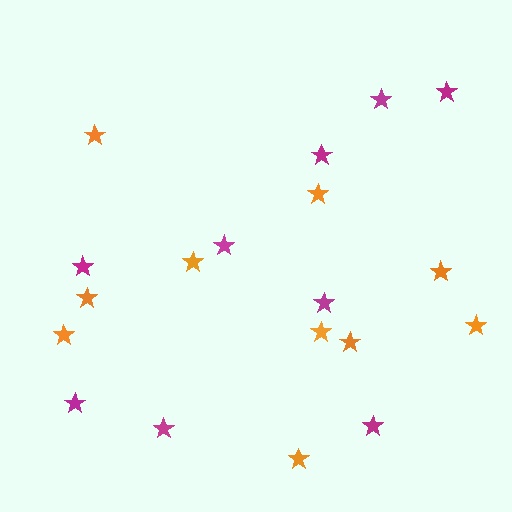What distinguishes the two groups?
There are 2 groups: one group of magenta stars (9) and one group of orange stars (10).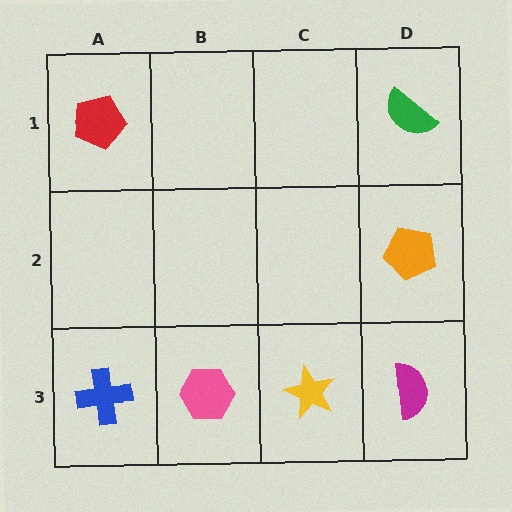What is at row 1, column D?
A green semicircle.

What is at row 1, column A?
A red pentagon.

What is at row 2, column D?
An orange pentagon.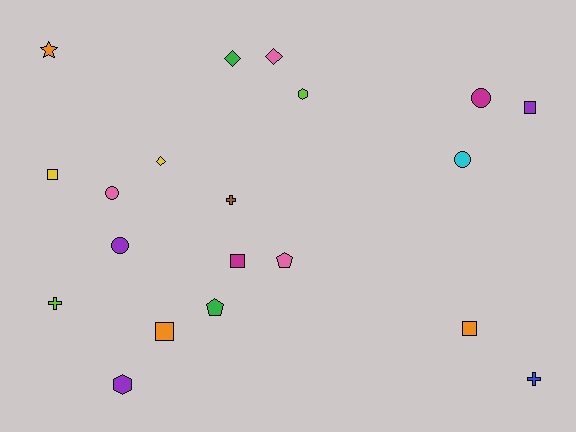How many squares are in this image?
There are 5 squares.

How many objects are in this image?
There are 20 objects.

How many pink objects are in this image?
There are 3 pink objects.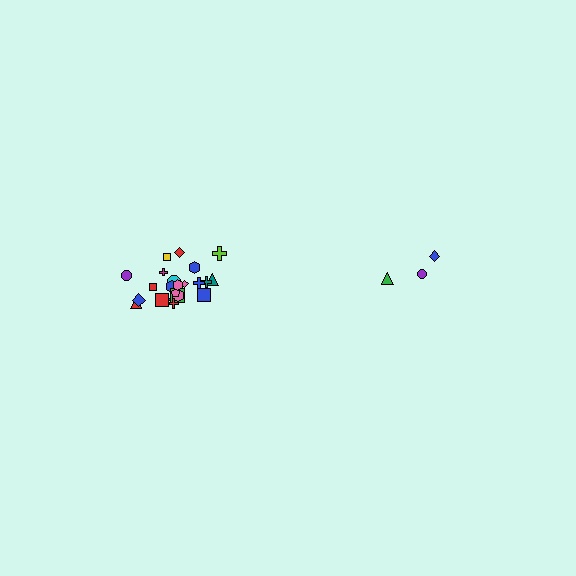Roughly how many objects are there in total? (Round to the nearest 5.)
Roughly 30 objects in total.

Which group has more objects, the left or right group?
The left group.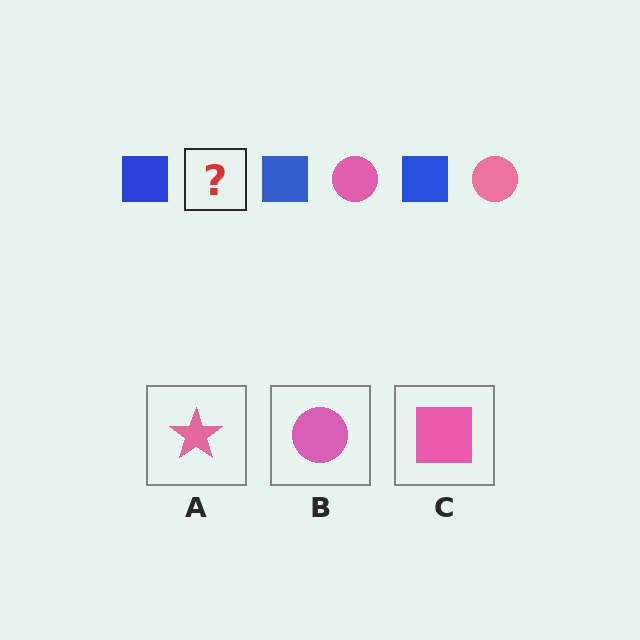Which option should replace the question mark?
Option B.